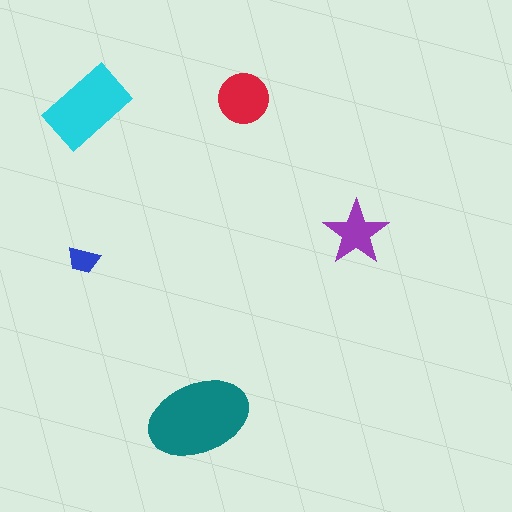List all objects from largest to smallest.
The teal ellipse, the cyan rectangle, the red circle, the purple star, the blue trapezoid.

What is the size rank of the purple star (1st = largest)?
4th.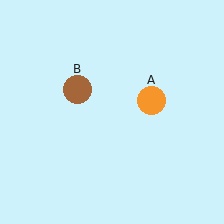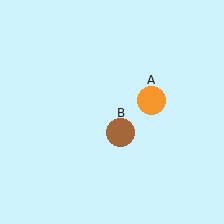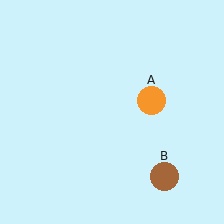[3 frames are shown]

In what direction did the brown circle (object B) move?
The brown circle (object B) moved down and to the right.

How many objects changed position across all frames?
1 object changed position: brown circle (object B).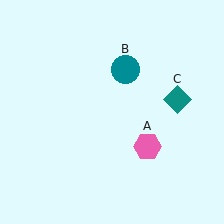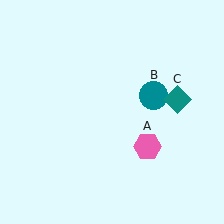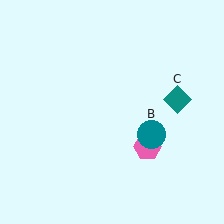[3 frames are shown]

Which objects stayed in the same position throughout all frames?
Pink hexagon (object A) and teal diamond (object C) remained stationary.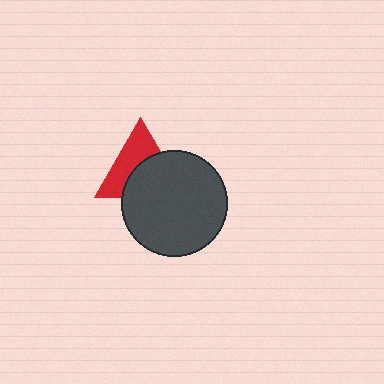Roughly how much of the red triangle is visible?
About half of it is visible (roughly 50%).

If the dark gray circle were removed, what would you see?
You would see the complete red triangle.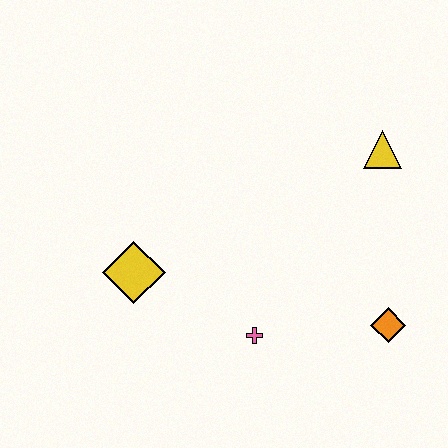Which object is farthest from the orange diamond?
The yellow diamond is farthest from the orange diamond.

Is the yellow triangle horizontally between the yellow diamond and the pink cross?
No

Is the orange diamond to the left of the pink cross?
No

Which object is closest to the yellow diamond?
The pink cross is closest to the yellow diamond.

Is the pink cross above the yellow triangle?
No